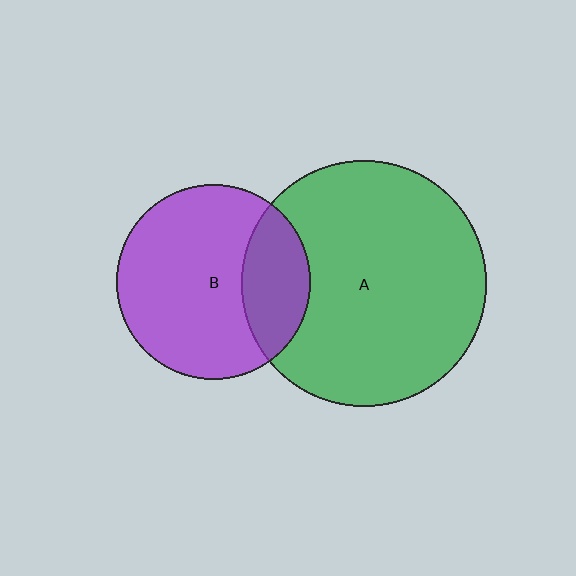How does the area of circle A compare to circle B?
Approximately 1.6 times.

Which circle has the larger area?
Circle A (green).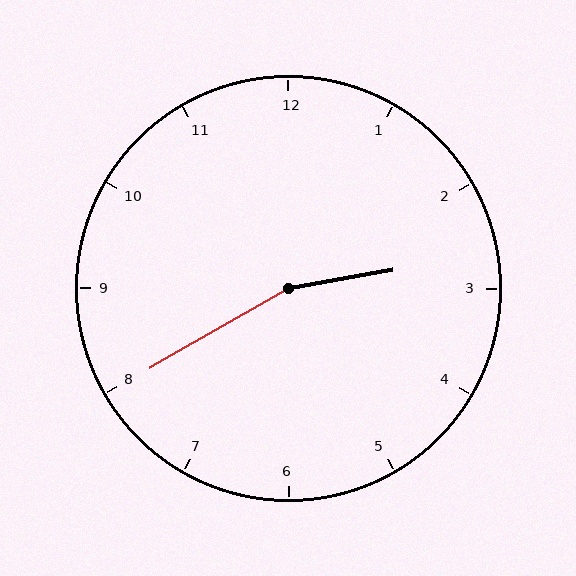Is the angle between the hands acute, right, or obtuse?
It is obtuse.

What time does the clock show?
2:40.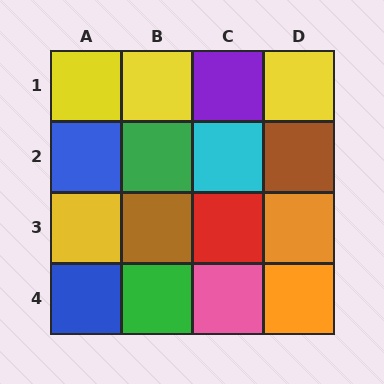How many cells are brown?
2 cells are brown.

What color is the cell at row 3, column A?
Yellow.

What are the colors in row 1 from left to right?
Yellow, yellow, purple, yellow.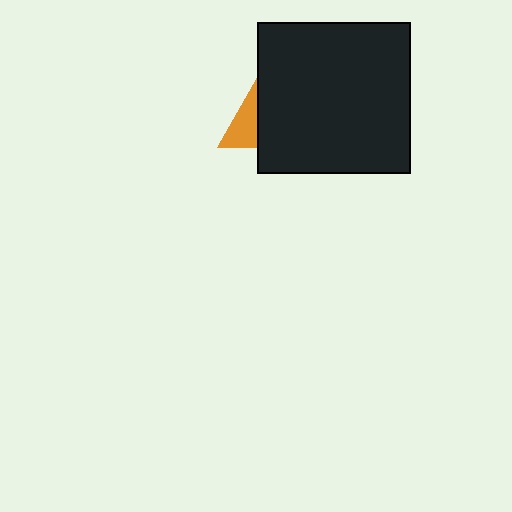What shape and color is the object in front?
The object in front is a black rectangle.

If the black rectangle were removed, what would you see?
You would see the complete orange triangle.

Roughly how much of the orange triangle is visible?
A small part of it is visible (roughly 41%).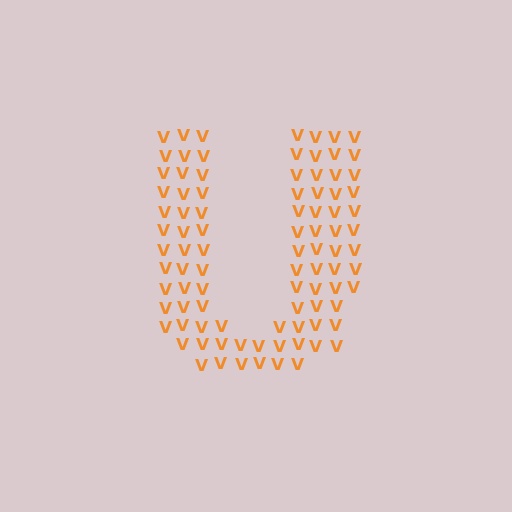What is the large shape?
The large shape is the letter U.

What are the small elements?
The small elements are letter V's.